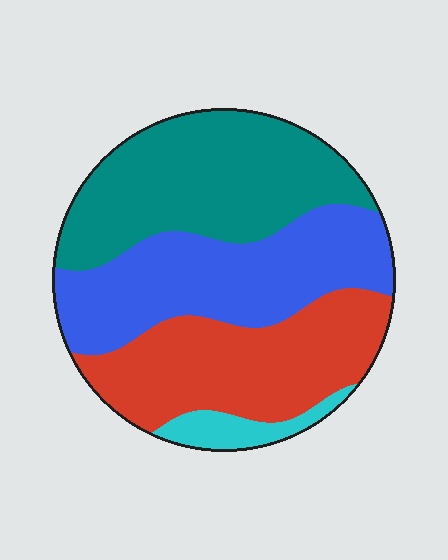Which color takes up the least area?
Cyan, at roughly 5%.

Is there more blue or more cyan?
Blue.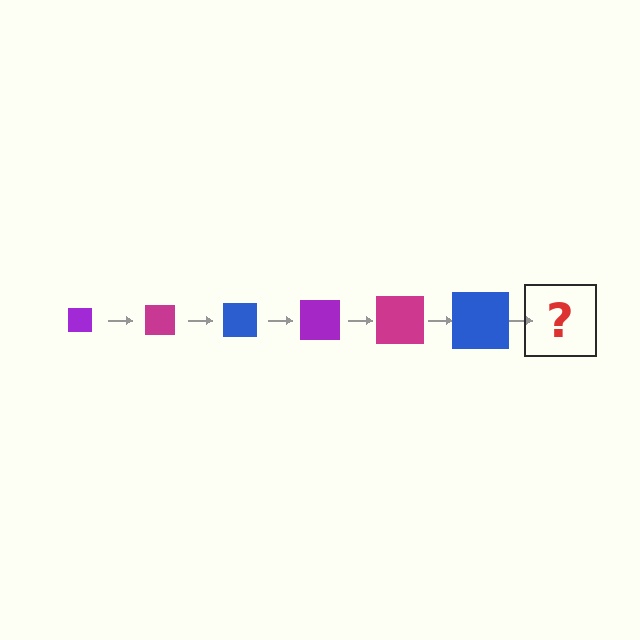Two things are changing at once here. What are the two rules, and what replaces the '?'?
The two rules are that the square grows larger each step and the color cycles through purple, magenta, and blue. The '?' should be a purple square, larger than the previous one.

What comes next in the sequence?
The next element should be a purple square, larger than the previous one.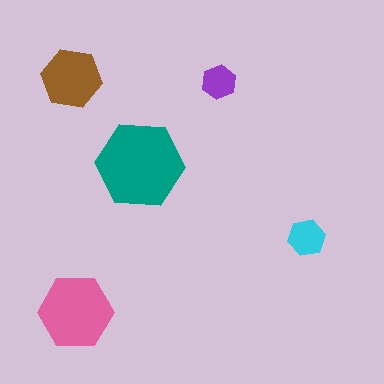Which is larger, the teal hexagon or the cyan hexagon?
The teal one.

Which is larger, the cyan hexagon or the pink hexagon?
The pink one.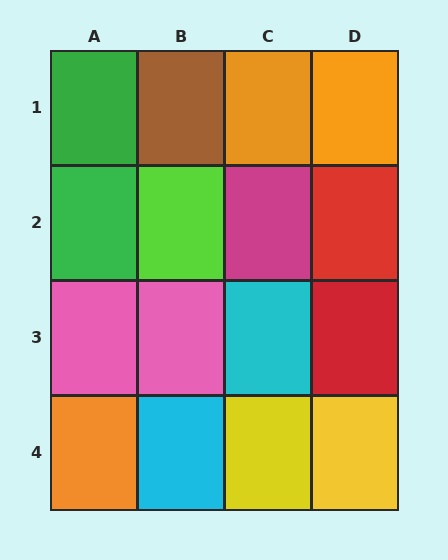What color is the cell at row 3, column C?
Cyan.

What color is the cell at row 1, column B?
Brown.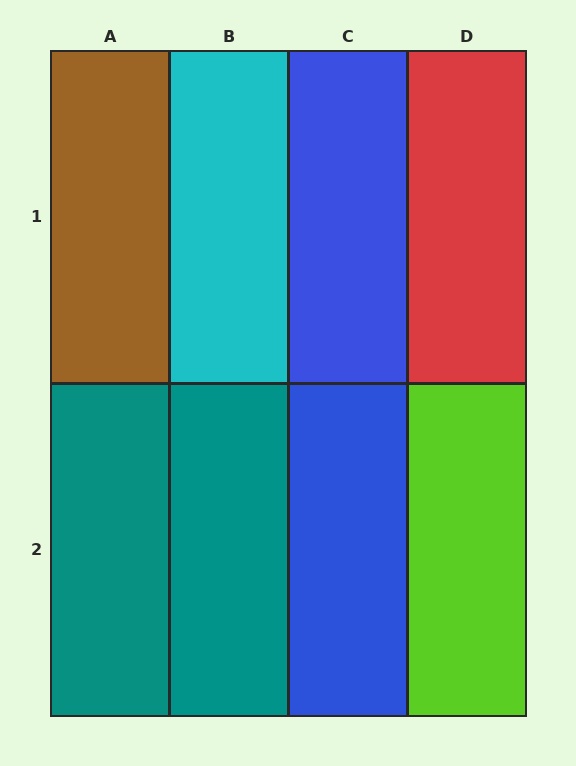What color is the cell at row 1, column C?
Blue.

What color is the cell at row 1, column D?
Red.